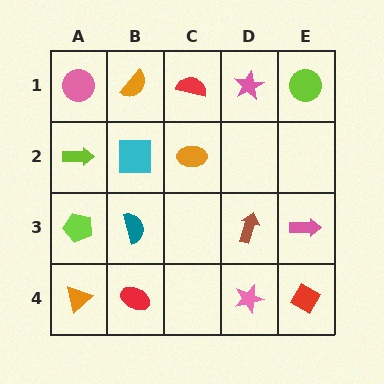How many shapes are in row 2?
3 shapes.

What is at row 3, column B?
A teal semicircle.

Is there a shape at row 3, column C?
No, that cell is empty.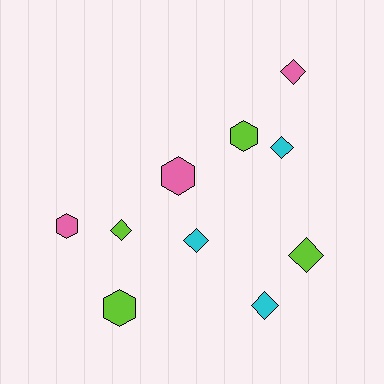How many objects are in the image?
There are 10 objects.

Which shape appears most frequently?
Diamond, with 6 objects.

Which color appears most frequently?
Lime, with 4 objects.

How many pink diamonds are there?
There is 1 pink diamond.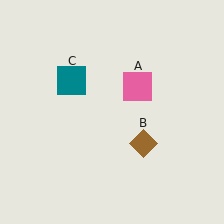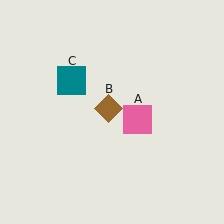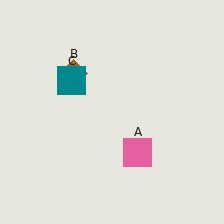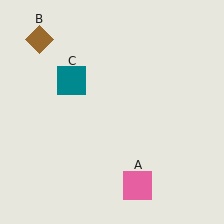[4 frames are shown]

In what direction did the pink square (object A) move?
The pink square (object A) moved down.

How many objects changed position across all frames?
2 objects changed position: pink square (object A), brown diamond (object B).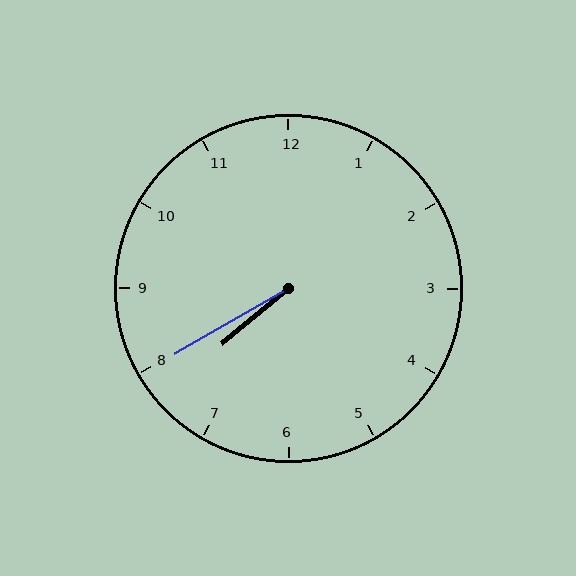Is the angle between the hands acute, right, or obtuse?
It is acute.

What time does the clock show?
7:40.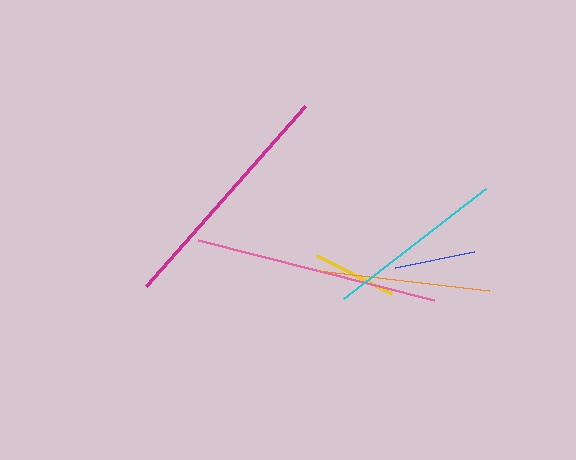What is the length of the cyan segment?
The cyan segment is approximately 180 pixels long.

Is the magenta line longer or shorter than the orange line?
The magenta line is longer than the orange line.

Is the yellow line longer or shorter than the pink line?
The pink line is longer than the yellow line.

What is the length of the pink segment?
The pink segment is approximately 243 pixels long.